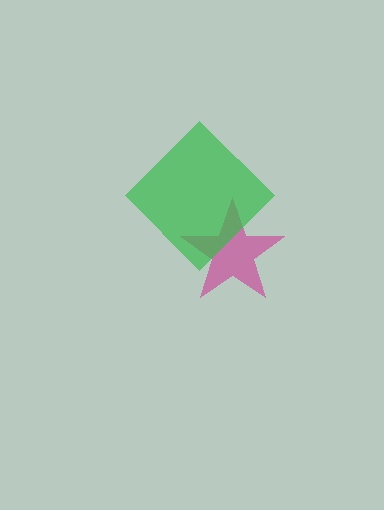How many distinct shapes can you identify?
There are 2 distinct shapes: a magenta star, a green diamond.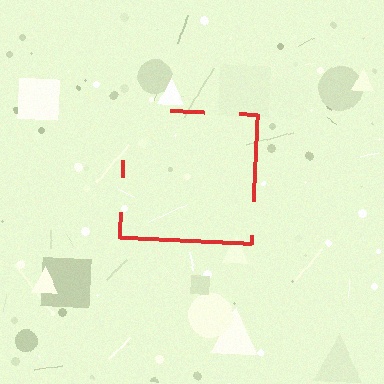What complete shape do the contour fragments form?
The contour fragments form a square.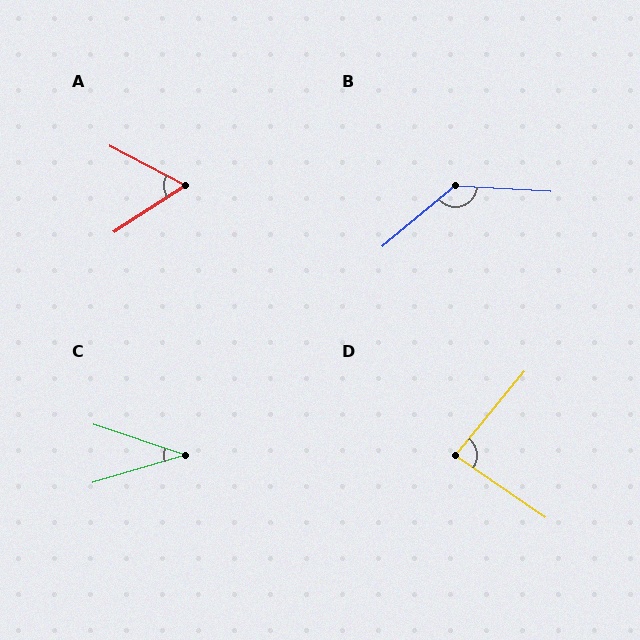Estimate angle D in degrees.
Approximately 85 degrees.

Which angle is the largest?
B, at approximately 137 degrees.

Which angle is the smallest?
C, at approximately 35 degrees.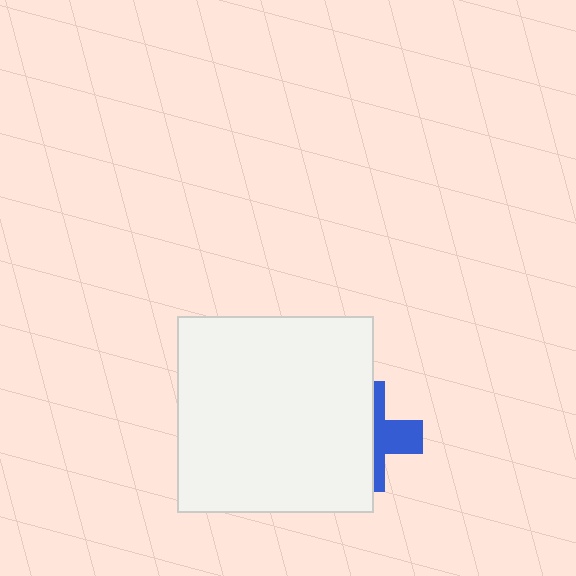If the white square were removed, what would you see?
You would see the complete blue cross.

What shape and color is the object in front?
The object in front is a white square.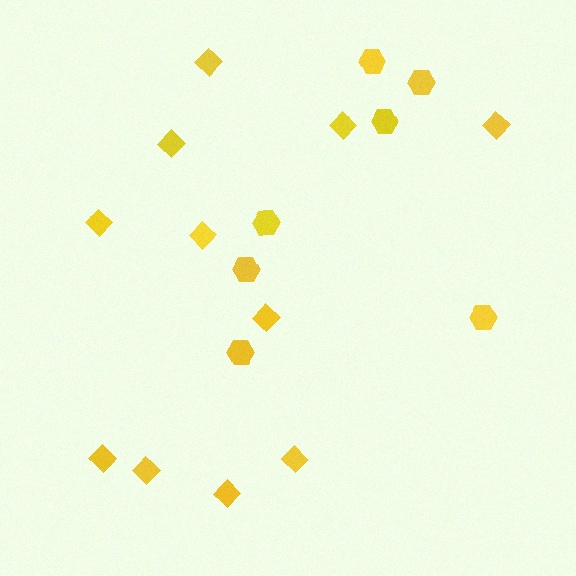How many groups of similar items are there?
There are 2 groups: one group of diamonds (11) and one group of hexagons (7).